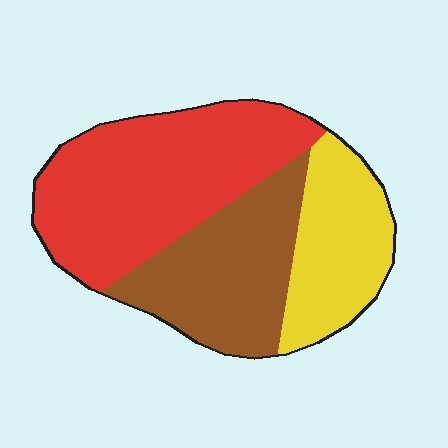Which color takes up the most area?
Red, at roughly 45%.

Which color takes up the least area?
Yellow, at roughly 25%.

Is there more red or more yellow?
Red.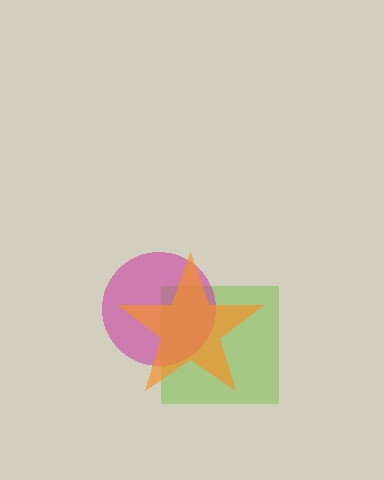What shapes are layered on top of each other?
The layered shapes are: a lime square, a magenta circle, an orange star.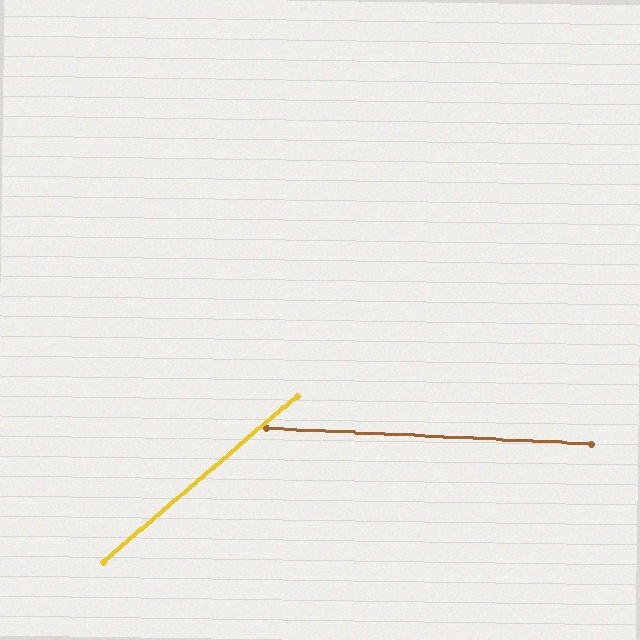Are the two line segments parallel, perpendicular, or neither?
Neither parallel nor perpendicular — they differ by about 43°.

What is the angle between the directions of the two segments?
Approximately 43 degrees.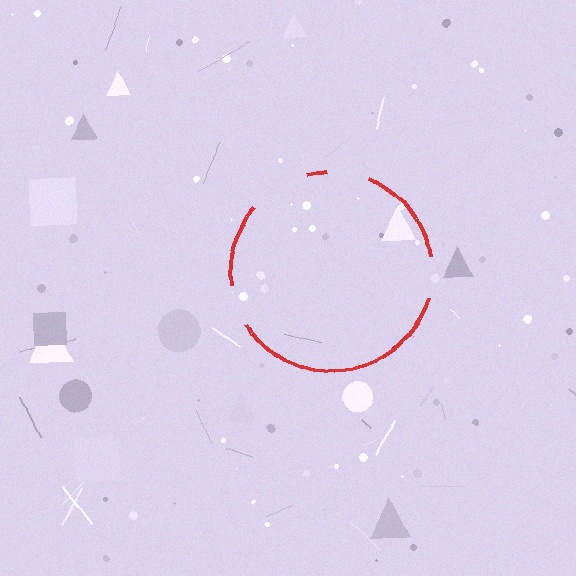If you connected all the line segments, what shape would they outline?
They would outline a circle.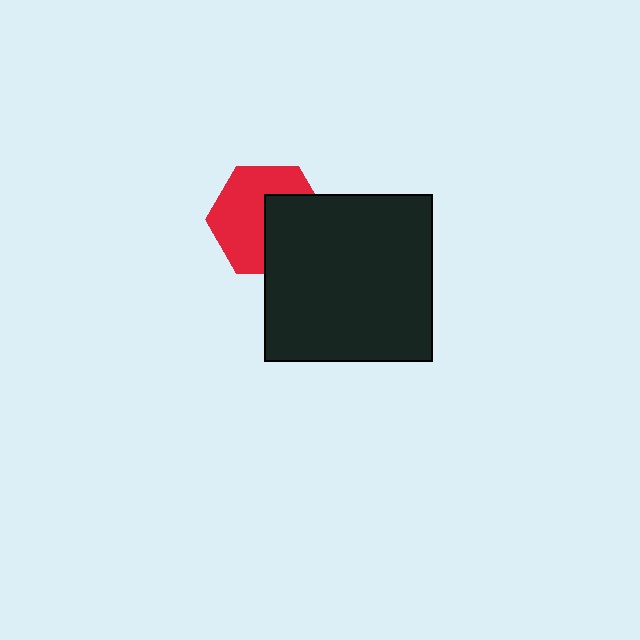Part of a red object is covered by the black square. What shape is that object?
It is a hexagon.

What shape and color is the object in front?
The object in front is a black square.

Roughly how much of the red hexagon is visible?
About half of it is visible (roughly 58%).